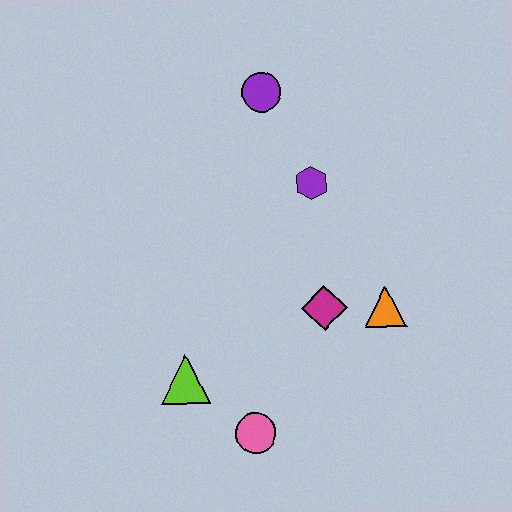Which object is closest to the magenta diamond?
The orange triangle is closest to the magenta diamond.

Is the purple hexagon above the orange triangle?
Yes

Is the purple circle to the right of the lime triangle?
Yes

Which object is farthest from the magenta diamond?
The purple circle is farthest from the magenta diamond.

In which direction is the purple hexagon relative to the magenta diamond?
The purple hexagon is above the magenta diamond.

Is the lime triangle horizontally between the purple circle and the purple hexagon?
No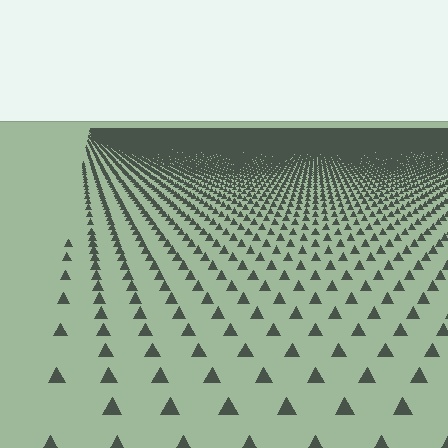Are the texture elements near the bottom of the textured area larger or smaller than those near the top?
Larger. Near the bottom, elements are closer to the viewer and appear at a bigger on-screen size.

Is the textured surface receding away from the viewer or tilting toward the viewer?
The surface is receding away from the viewer. Texture elements get smaller and denser toward the top.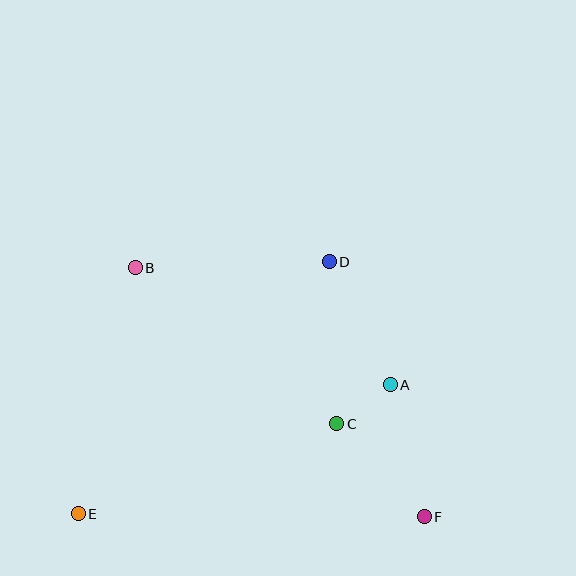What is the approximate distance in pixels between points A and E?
The distance between A and E is approximately 337 pixels.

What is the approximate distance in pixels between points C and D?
The distance between C and D is approximately 162 pixels.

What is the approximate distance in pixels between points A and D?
The distance between A and D is approximately 137 pixels.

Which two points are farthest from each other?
Points B and F are farthest from each other.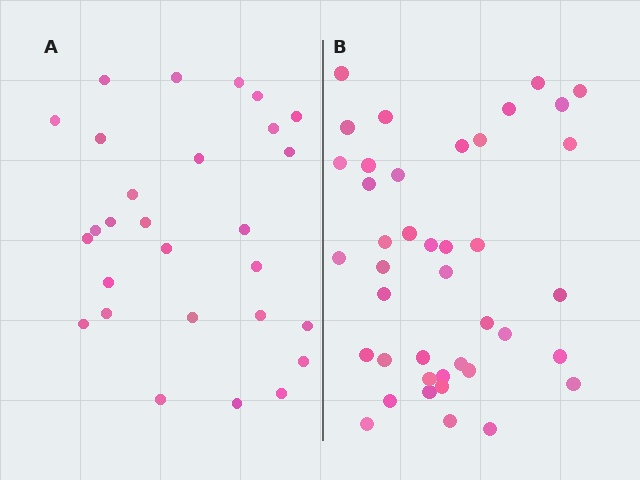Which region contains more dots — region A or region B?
Region B (the right region) has more dots.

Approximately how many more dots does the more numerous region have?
Region B has approximately 15 more dots than region A.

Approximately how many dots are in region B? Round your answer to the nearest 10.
About 40 dots. (The exact count is 41, which rounds to 40.)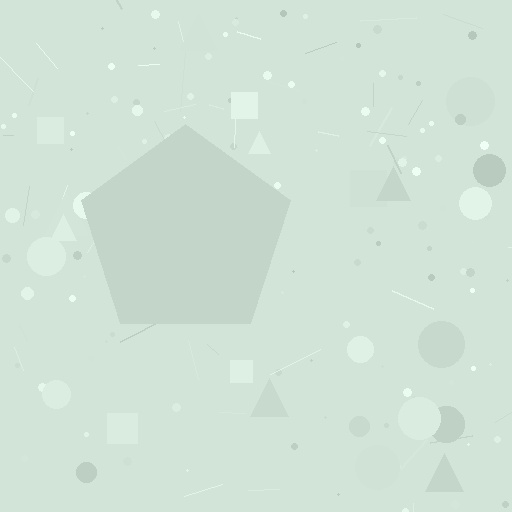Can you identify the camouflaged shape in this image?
The camouflaged shape is a pentagon.